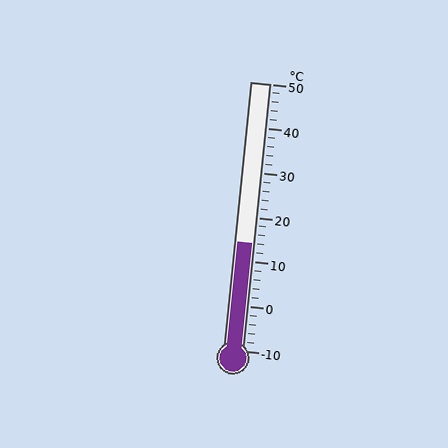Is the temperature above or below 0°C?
The temperature is above 0°C.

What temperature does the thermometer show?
The thermometer shows approximately 14°C.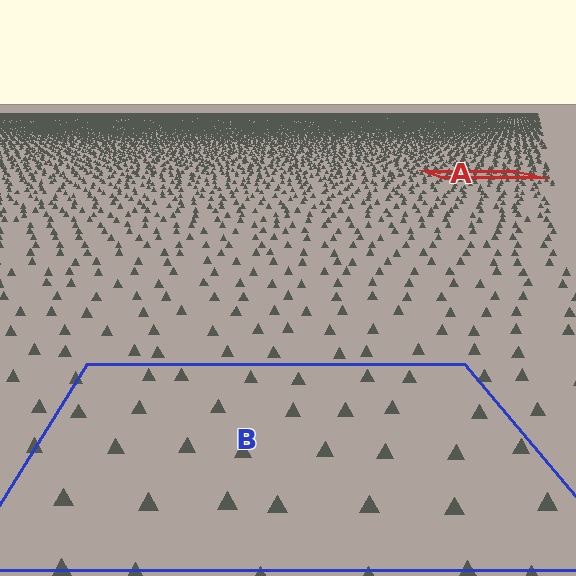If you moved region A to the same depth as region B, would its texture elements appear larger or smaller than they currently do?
They would appear larger. At a closer depth, the same texture elements are projected at a bigger on-screen size.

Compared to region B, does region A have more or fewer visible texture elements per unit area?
Region A has more texture elements per unit area — they are packed more densely because it is farther away.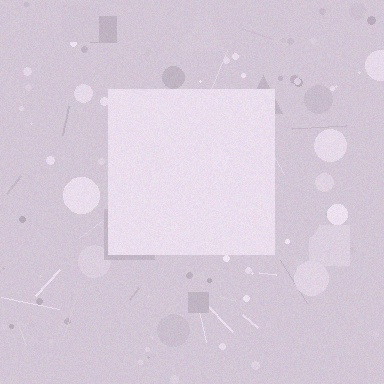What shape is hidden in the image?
A square is hidden in the image.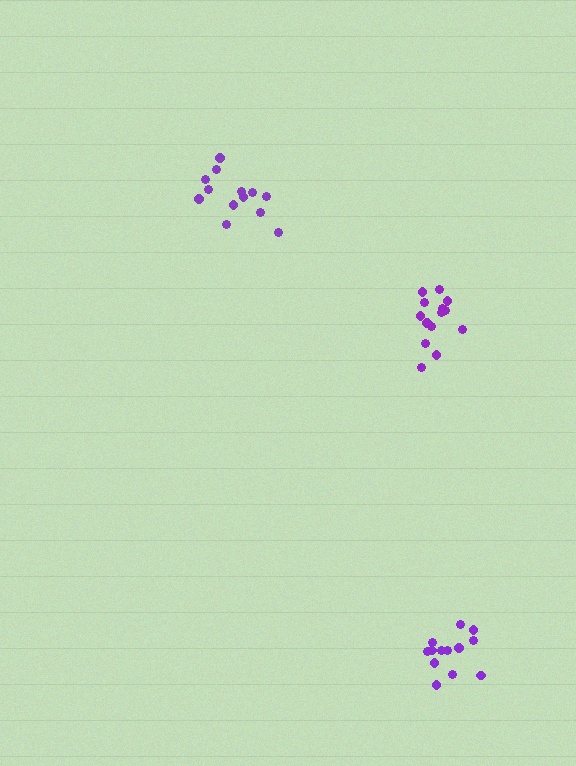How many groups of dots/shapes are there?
There are 3 groups.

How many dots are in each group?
Group 1: 13 dots, Group 2: 13 dots, Group 3: 14 dots (40 total).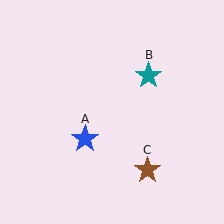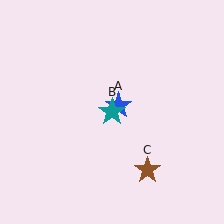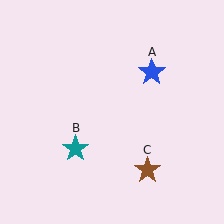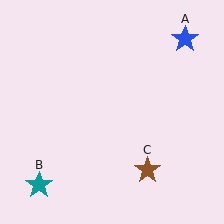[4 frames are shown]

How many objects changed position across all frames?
2 objects changed position: blue star (object A), teal star (object B).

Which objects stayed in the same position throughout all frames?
Brown star (object C) remained stationary.